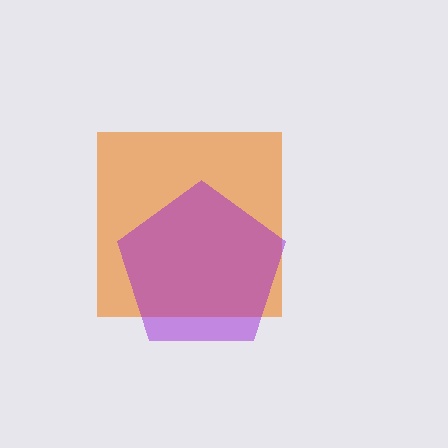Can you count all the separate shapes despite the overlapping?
Yes, there are 2 separate shapes.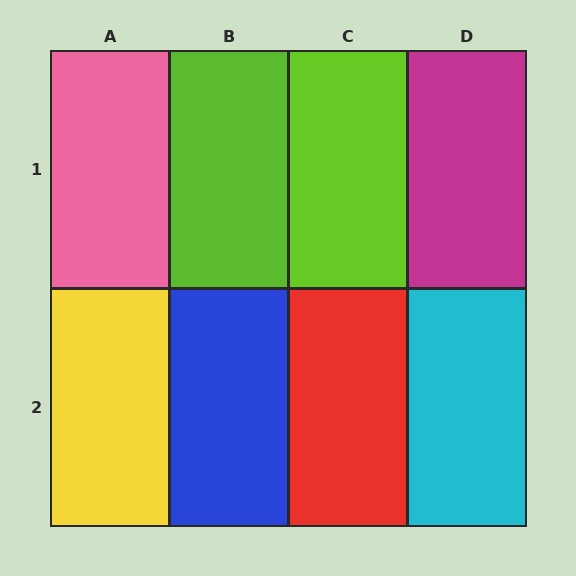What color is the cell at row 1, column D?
Magenta.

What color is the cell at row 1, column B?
Lime.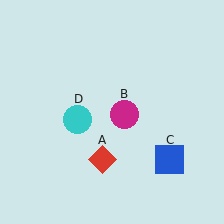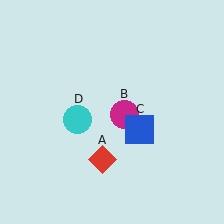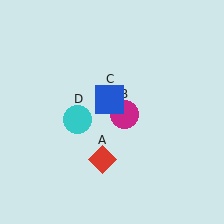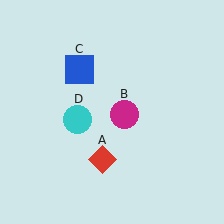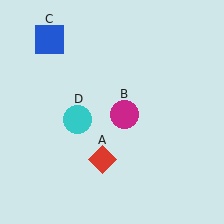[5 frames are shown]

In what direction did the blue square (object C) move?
The blue square (object C) moved up and to the left.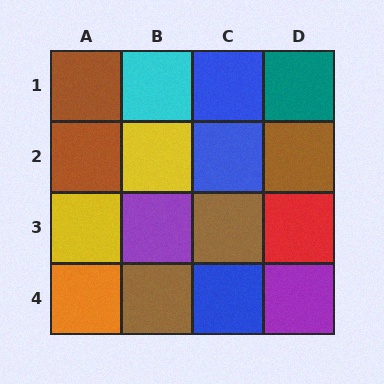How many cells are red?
1 cell is red.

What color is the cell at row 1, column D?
Teal.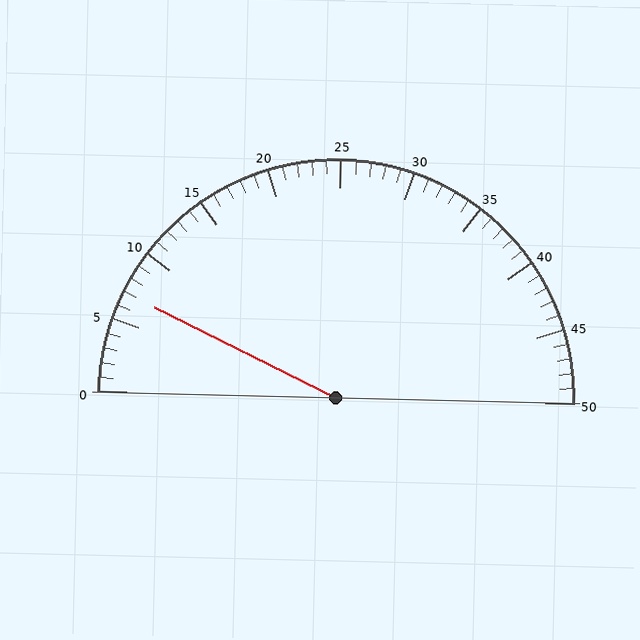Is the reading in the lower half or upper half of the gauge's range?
The reading is in the lower half of the range (0 to 50).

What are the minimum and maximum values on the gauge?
The gauge ranges from 0 to 50.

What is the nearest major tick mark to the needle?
The nearest major tick mark is 5.